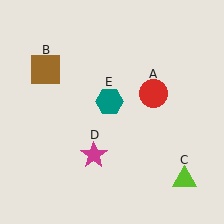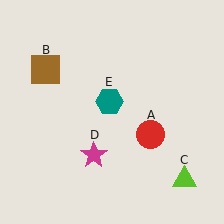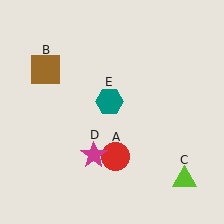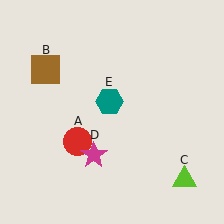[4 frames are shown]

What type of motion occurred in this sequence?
The red circle (object A) rotated clockwise around the center of the scene.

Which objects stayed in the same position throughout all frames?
Brown square (object B) and lime triangle (object C) and magenta star (object D) and teal hexagon (object E) remained stationary.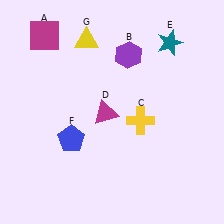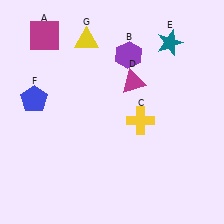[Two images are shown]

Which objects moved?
The objects that moved are: the magenta triangle (D), the blue pentagon (F).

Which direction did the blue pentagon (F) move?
The blue pentagon (F) moved up.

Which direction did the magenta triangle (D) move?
The magenta triangle (D) moved up.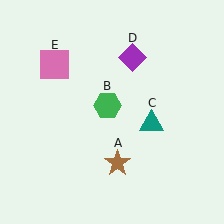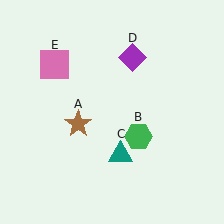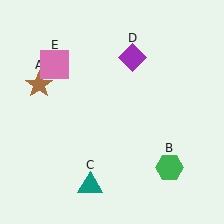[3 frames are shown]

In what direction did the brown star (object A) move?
The brown star (object A) moved up and to the left.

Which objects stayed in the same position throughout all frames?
Purple diamond (object D) and pink square (object E) remained stationary.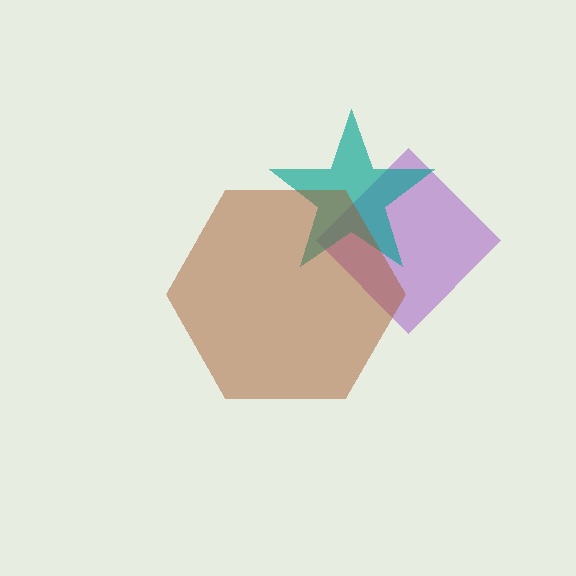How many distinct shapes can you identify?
There are 3 distinct shapes: a purple diamond, a teal star, a brown hexagon.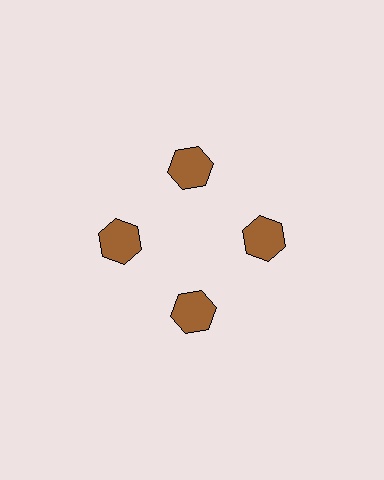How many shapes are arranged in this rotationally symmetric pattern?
There are 4 shapes, arranged in 4 groups of 1.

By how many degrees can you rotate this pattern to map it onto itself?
The pattern maps onto itself every 90 degrees of rotation.